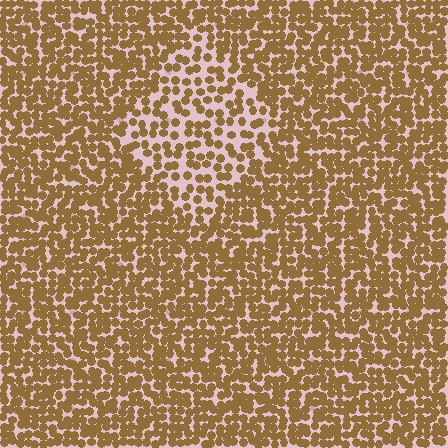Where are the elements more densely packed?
The elements are more densely packed outside the diamond boundary.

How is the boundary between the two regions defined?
The boundary is defined by a change in element density (approximately 1.8x ratio). All elements are the same color, size, and shape.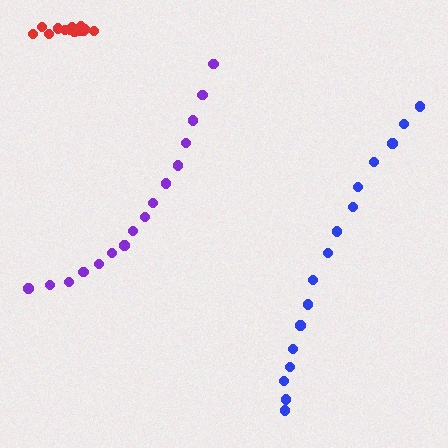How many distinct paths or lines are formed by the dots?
There are 3 distinct paths.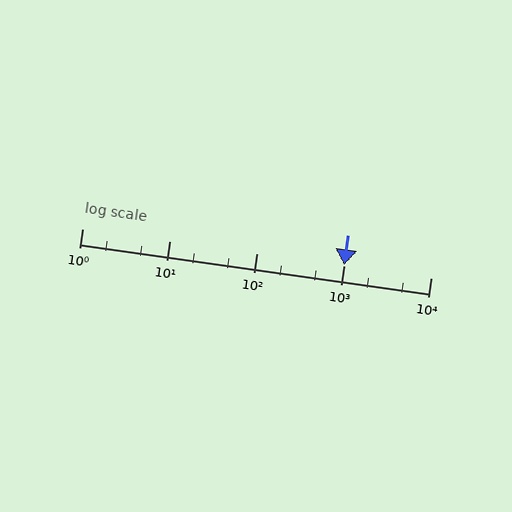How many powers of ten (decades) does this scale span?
The scale spans 4 decades, from 1 to 10000.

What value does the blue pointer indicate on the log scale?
The pointer indicates approximately 1000.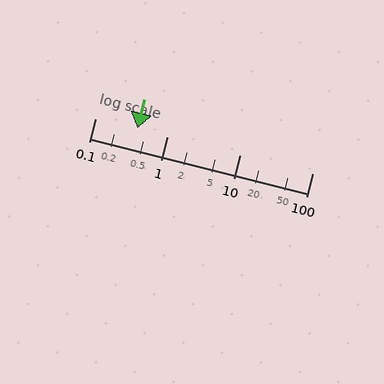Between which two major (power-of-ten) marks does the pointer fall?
The pointer is between 0.1 and 1.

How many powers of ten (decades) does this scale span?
The scale spans 3 decades, from 0.1 to 100.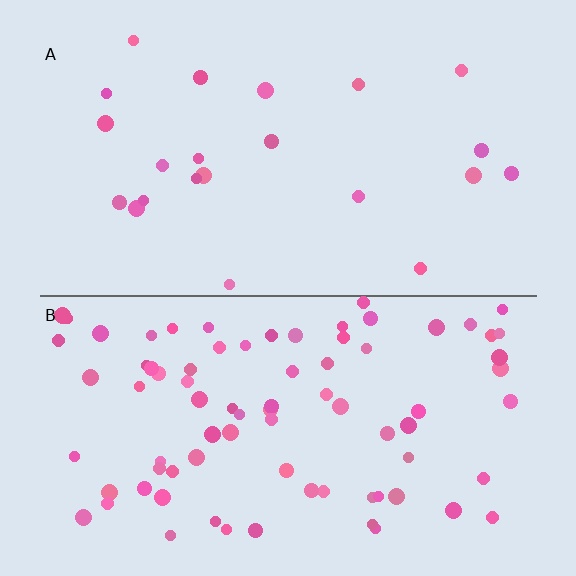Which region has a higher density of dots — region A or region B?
B (the bottom).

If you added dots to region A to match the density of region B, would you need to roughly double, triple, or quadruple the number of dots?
Approximately quadruple.